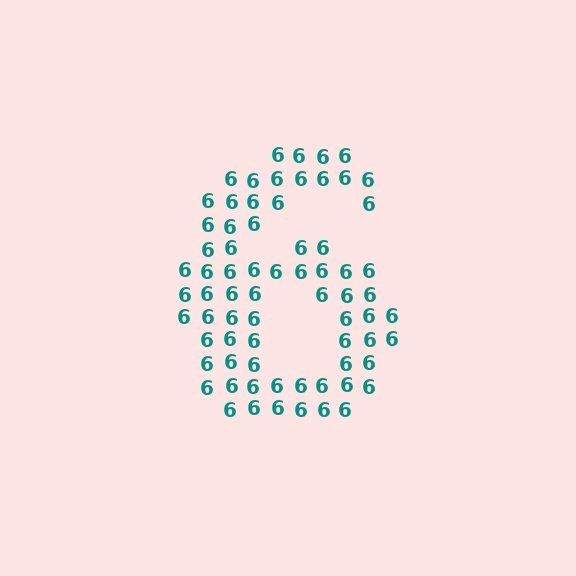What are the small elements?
The small elements are digit 6's.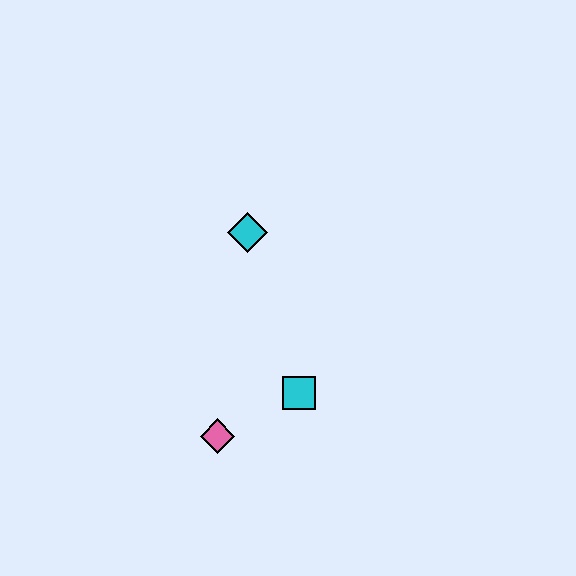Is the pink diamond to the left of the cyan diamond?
Yes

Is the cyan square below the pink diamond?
No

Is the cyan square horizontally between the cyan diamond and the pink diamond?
No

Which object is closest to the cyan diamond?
The cyan square is closest to the cyan diamond.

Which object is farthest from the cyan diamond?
The pink diamond is farthest from the cyan diamond.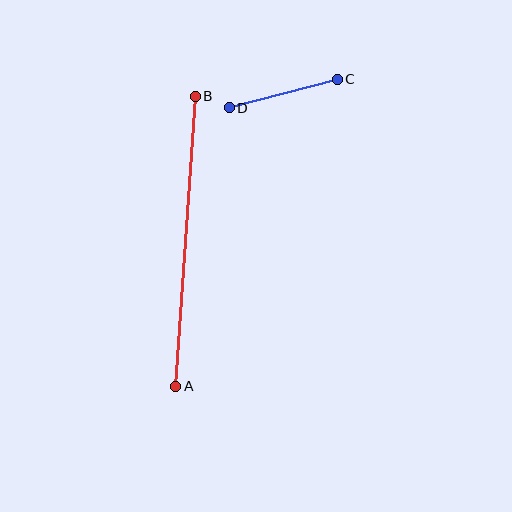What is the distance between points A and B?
The distance is approximately 291 pixels.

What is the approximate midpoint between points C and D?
The midpoint is at approximately (283, 94) pixels.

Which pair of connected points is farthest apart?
Points A and B are farthest apart.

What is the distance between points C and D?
The distance is approximately 112 pixels.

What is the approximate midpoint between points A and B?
The midpoint is at approximately (186, 241) pixels.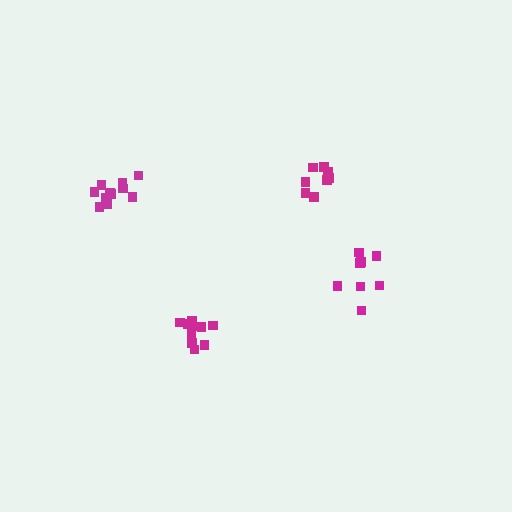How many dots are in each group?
Group 1: 12 dots, Group 2: 10 dots, Group 3: 8 dots, Group 4: 8 dots (38 total).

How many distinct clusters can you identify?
There are 4 distinct clusters.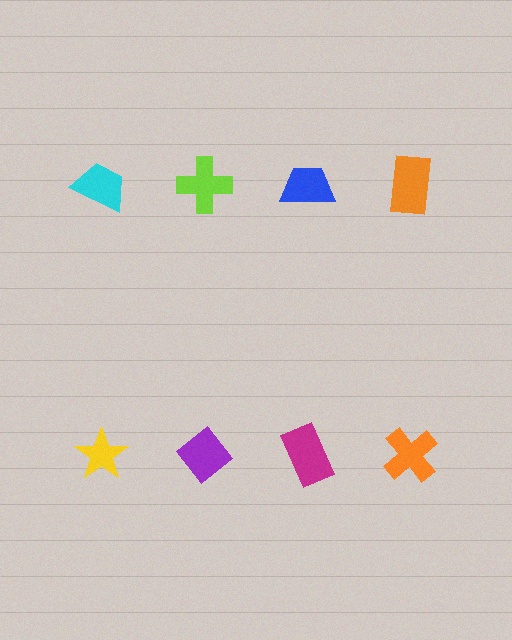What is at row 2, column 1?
A yellow star.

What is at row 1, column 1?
A cyan trapezoid.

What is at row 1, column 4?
An orange rectangle.